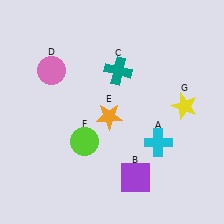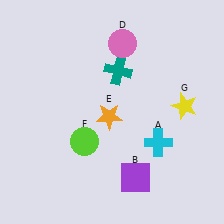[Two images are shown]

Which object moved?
The pink circle (D) moved right.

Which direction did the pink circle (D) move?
The pink circle (D) moved right.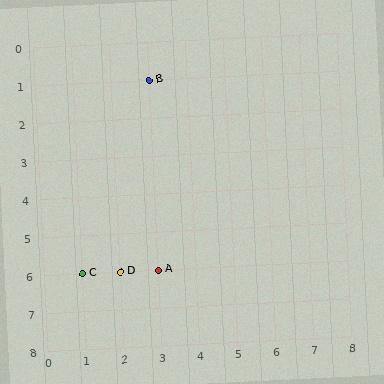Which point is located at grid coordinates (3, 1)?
Point B is at (3, 1).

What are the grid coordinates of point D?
Point D is at grid coordinates (2, 6).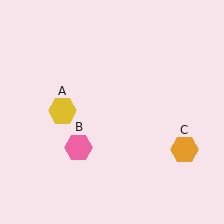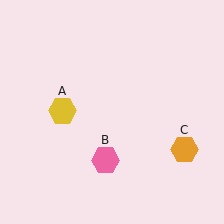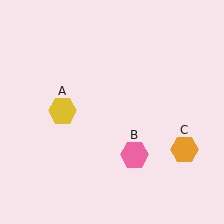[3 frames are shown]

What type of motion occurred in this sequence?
The pink hexagon (object B) rotated counterclockwise around the center of the scene.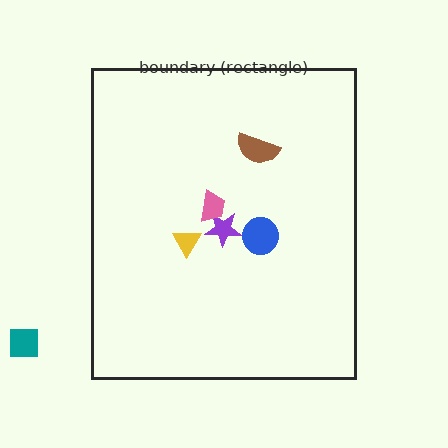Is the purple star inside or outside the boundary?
Inside.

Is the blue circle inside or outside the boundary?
Inside.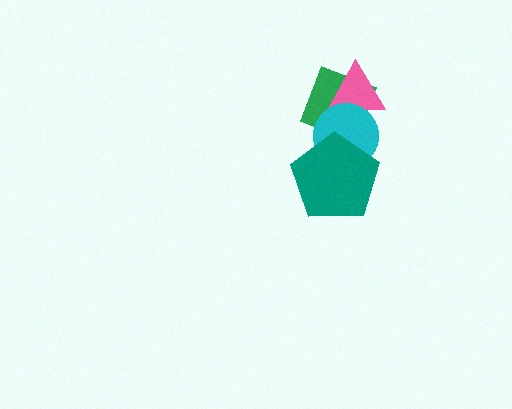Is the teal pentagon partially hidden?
No, no other shape covers it.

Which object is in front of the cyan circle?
The teal pentagon is in front of the cyan circle.